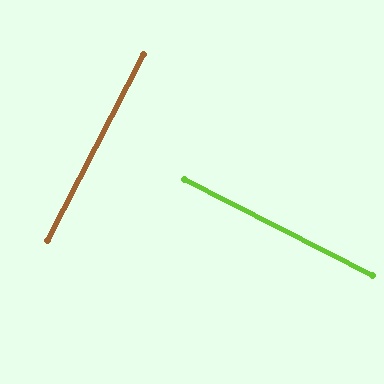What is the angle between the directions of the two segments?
Approximately 90 degrees.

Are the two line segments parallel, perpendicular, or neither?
Perpendicular — they meet at approximately 90°.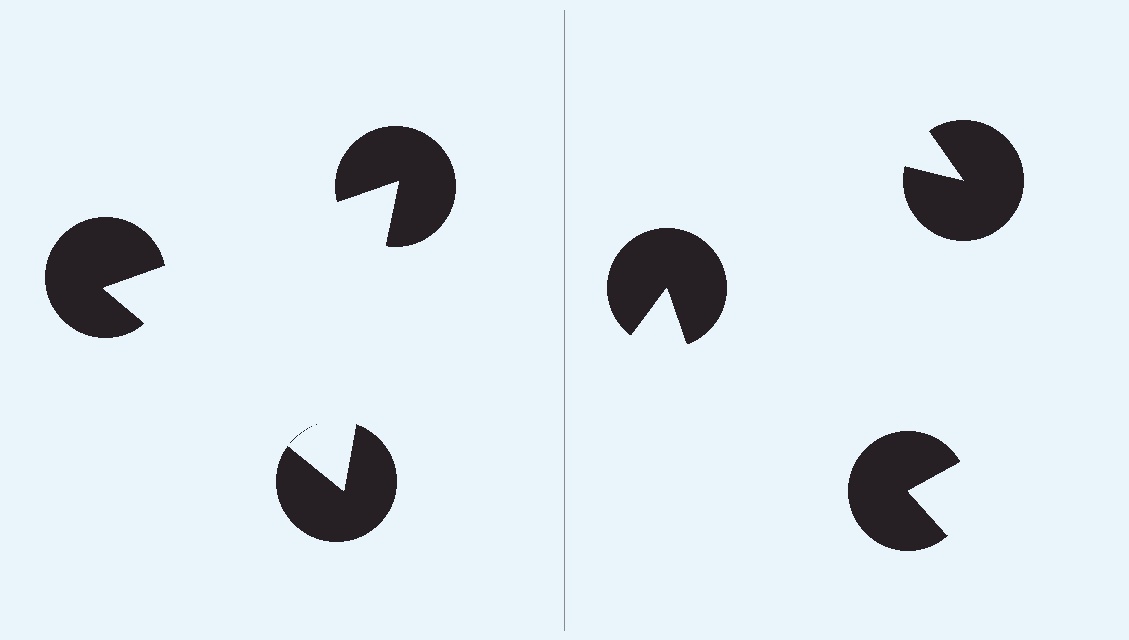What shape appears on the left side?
An illusory triangle.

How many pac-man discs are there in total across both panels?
6 — 3 on each side.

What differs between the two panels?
The pac-man discs are positioned identically on both sides; only the wedge orientations differ. On the left they align to a triangle; on the right they are misaligned.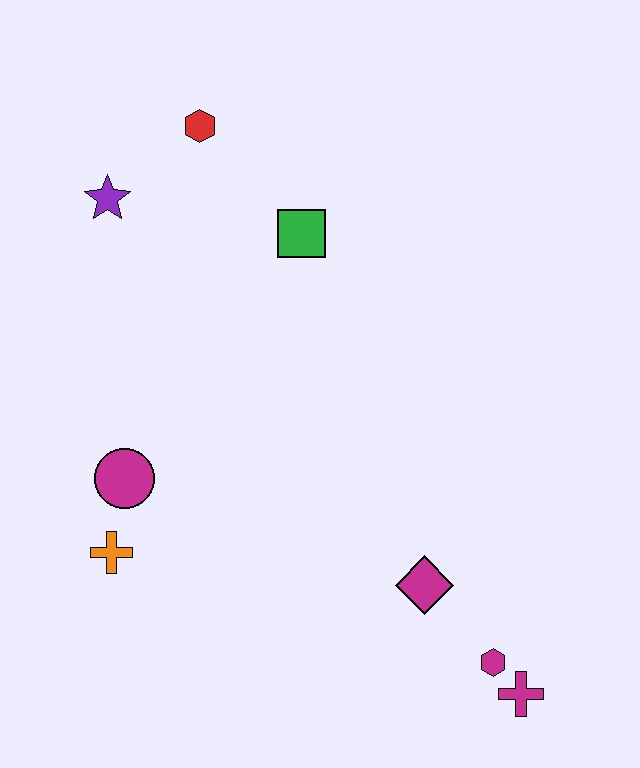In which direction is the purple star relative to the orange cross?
The purple star is above the orange cross.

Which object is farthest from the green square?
The magenta cross is farthest from the green square.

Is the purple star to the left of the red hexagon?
Yes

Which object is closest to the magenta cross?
The magenta hexagon is closest to the magenta cross.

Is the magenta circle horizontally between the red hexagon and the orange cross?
Yes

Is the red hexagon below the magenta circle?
No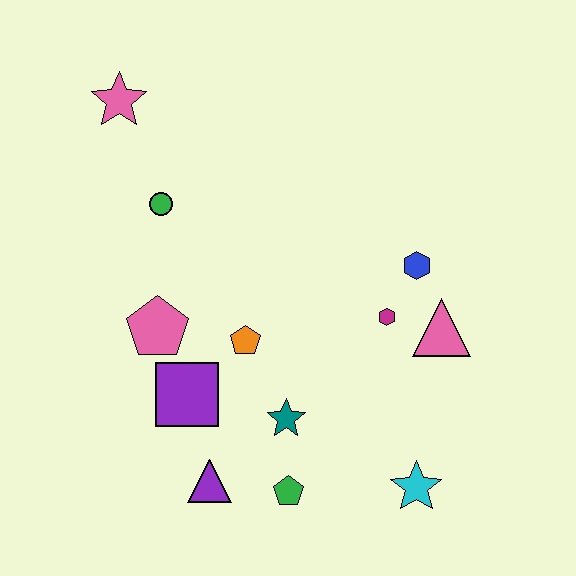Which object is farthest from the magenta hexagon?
The pink star is farthest from the magenta hexagon.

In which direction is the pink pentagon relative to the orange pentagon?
The pink pentagon is to the left of the orange pentagon.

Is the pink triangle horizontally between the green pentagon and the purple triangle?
No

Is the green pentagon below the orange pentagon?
Yes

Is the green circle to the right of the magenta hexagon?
No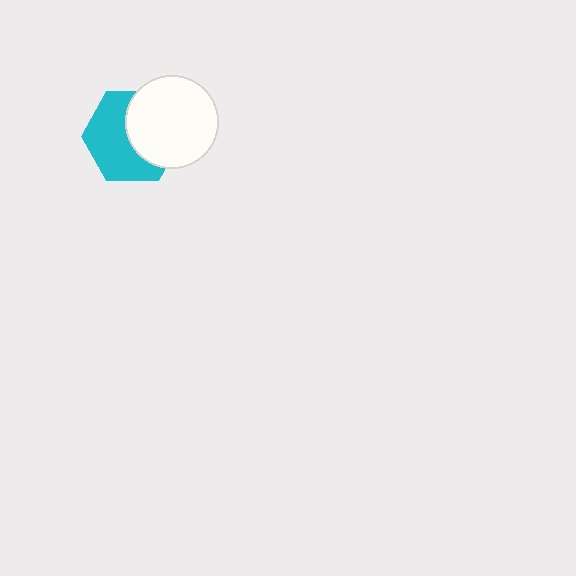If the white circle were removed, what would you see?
You would see the complete cyan hexagon.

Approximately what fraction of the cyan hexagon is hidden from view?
Roughly 45% of the cyan hexagon is hidden behind the white circle.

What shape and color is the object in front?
The object in front is a white circle.